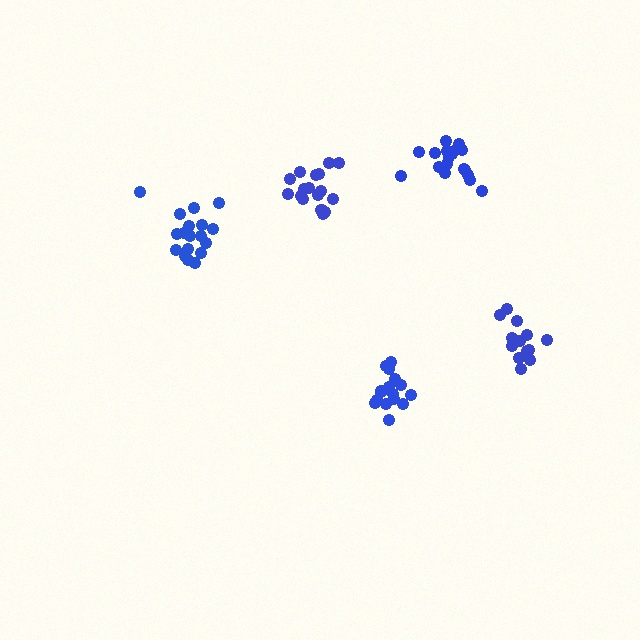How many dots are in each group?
Group 1: 18 dots, Group 2: 18 dots, Group 3: 14 dots, Group 4: 17 dots, Group 5: 17 dots (84 total).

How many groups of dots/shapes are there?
There are 5 groups.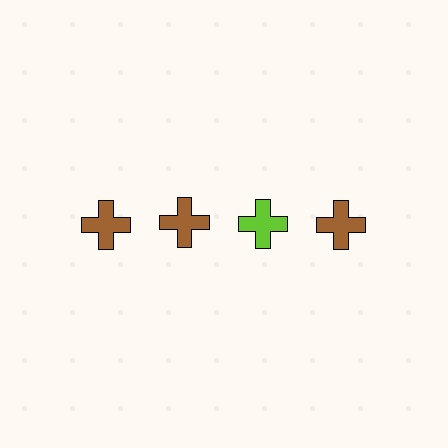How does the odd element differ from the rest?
It has a different color: lime instead of brown.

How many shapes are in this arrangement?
There are 4 shapes arranged in a grid pattern.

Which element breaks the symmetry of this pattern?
The lime cross in the top row, center column breaks the symmetry. All other shapes are brown crosses.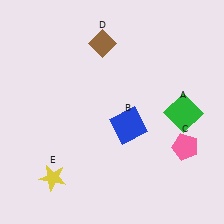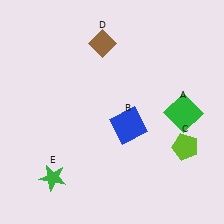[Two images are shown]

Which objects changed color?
C changed from pink to lime. E changed from yellow to green.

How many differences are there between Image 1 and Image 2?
There are 2 differences between the two images.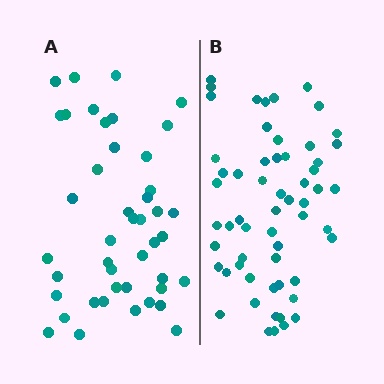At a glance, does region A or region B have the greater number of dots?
Region B (the right region) has more dots.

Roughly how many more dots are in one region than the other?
Region B has approximately 15 more dots than region A.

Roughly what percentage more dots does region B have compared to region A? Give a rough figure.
About 30% more.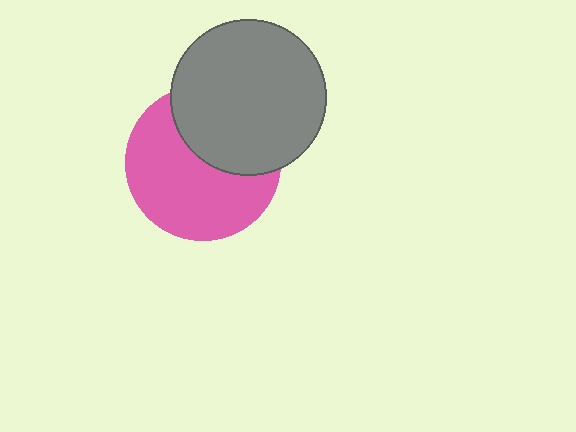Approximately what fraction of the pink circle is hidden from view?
Roughly 38% of the pink circle is hidden behind the gray circle.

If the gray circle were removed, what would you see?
You would see the complete pink circle.